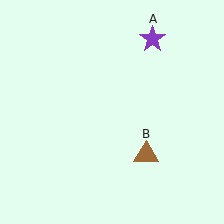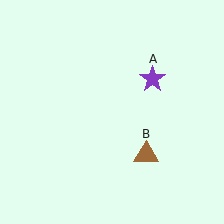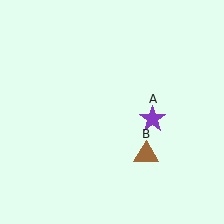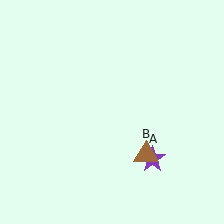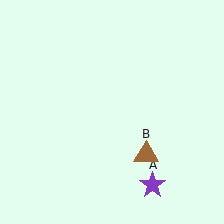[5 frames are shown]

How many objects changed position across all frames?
1 object changed position: purple star (object A).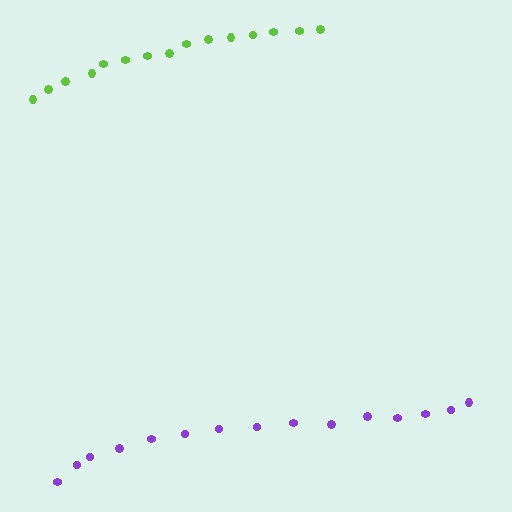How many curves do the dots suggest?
There are 2 distinct paths.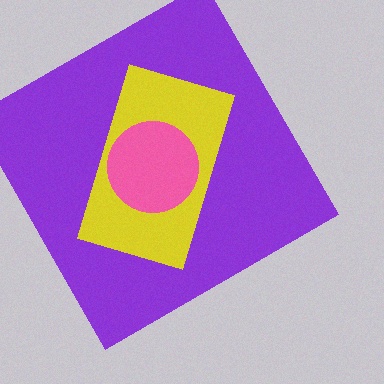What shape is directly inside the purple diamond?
The yellow rectangle.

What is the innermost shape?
The pink circle.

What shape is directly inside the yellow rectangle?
The pink circle.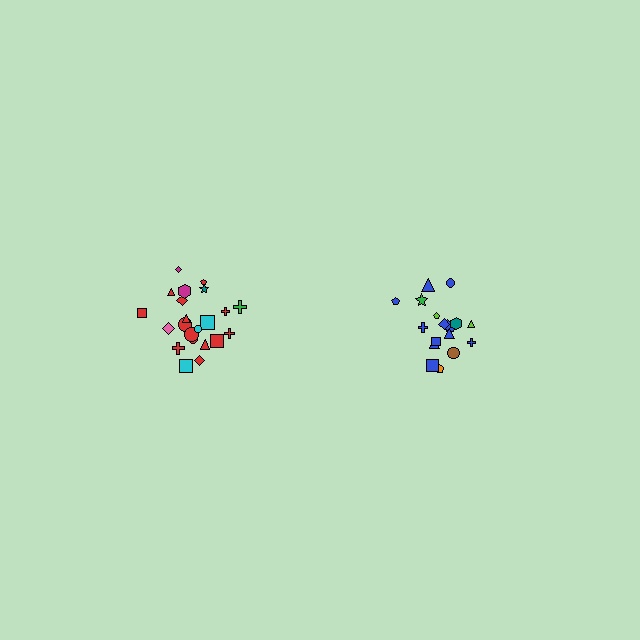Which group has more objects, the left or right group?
The left group.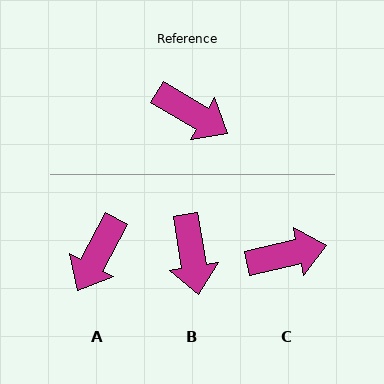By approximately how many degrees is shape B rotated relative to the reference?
Approximately 50 degrees clockwise.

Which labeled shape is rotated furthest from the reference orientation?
A, about 88 degrees away.